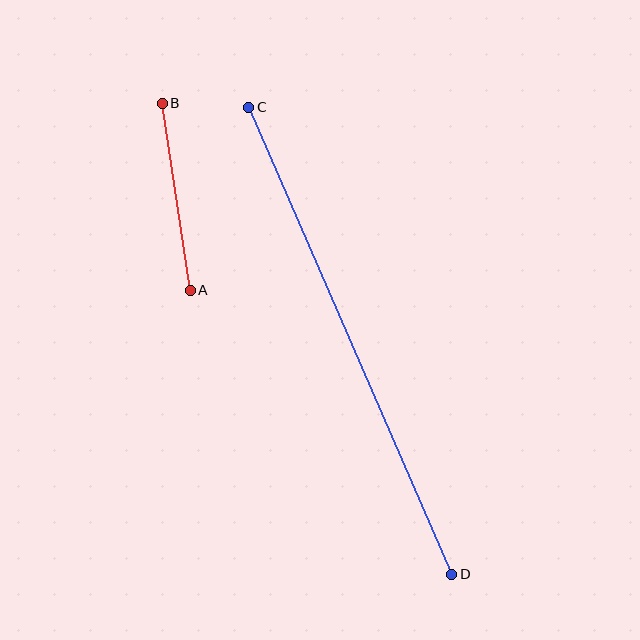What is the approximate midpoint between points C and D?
The midpoint is at approximately (350, 341) pixels.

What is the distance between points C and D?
The distance is approximately 509 pixels.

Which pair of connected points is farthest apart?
Points C and D are farthest apart.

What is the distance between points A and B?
The distance is approximately 189 pixels.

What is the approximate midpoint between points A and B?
The midpoint is at approximately (176, 197) pixels.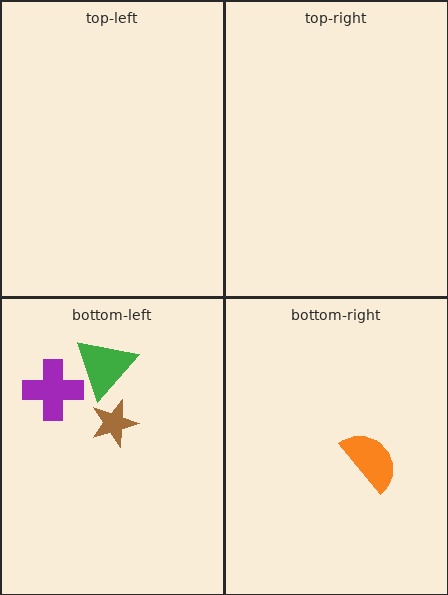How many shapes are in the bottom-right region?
1.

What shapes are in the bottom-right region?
The orange semicircle.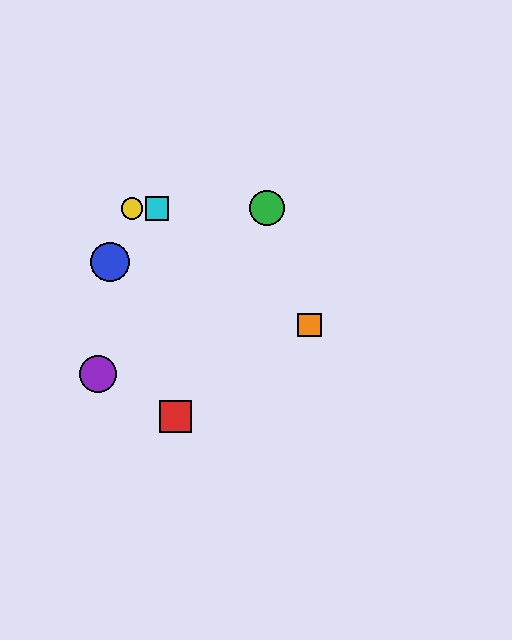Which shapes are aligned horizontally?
The green circle, the yellow circle, the cyan square are aligned horizontally.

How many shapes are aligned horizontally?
3 shapes (the green circle, the yellow circle, the cyan square) are aligned horizontally.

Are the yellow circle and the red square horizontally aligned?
No, the yellow circle is at y≈208 and the red square is at y≈417.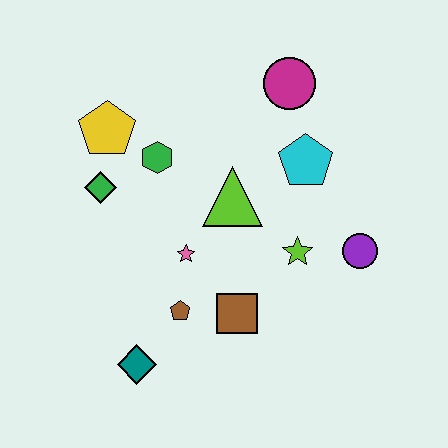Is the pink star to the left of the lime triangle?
Yes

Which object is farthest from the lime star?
The yellow pentagon is farthest from the lime star.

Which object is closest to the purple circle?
The lime star is closest to the purple circle.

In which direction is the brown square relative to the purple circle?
The brown square is to the left of the purple circle.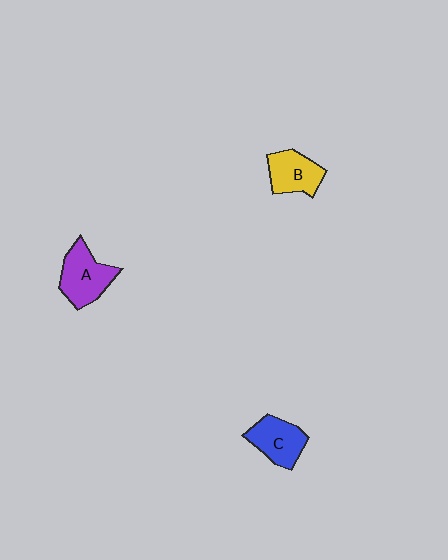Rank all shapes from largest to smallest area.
From largest to smallest: A (purple), C (blue), B (yellow).